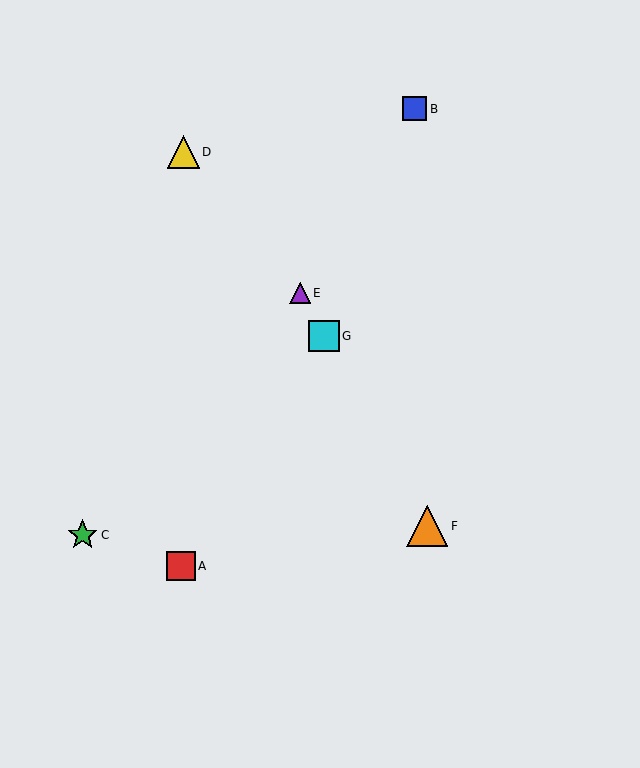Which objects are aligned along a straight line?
Objects E, F, G are aligned along a straight line.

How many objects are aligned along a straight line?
3 objects (E, F, G) are aligned along a straight line.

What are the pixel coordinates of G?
Object G is at (324, 336).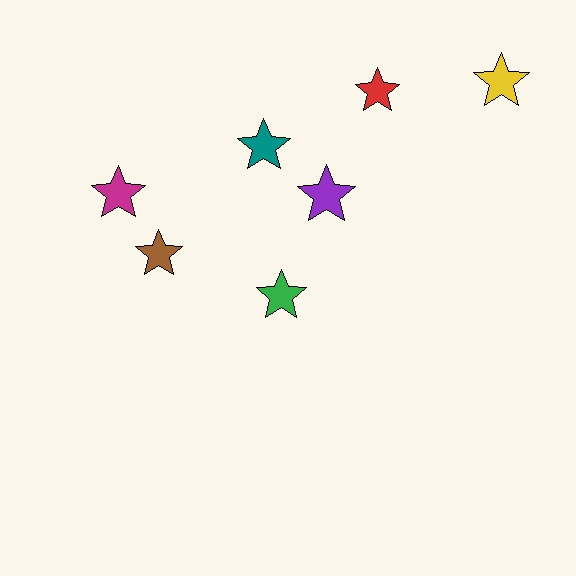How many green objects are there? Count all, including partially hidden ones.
There is 1 green object.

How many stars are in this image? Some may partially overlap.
There are 7 stars.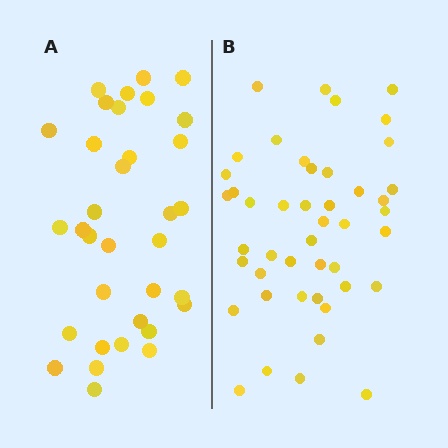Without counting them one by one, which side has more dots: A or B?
Region B (the right region) has more dots.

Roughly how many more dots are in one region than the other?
Region B has roughly 12 or so more dots than region A.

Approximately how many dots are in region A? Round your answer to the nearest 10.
About 30 dots. (The exact count is 34, which rounds to 30.)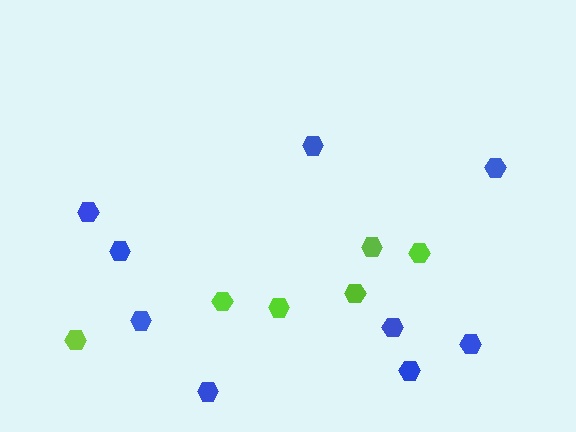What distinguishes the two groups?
There are 2 groups: one group of lime hexagons (6) and one group of blue hexagons (9).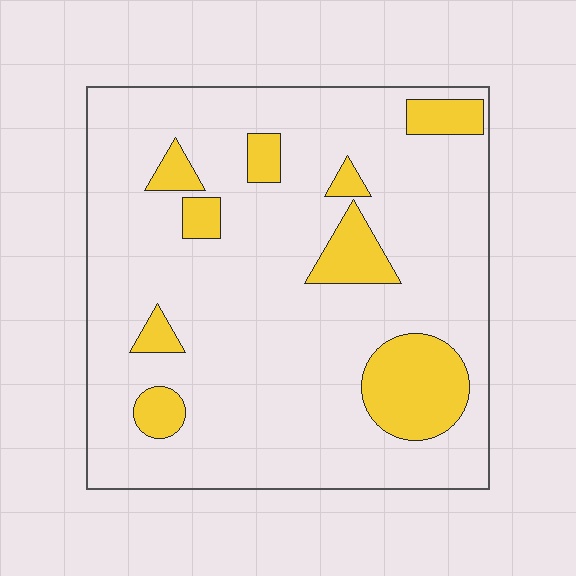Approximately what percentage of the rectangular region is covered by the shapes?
Approximately 15%.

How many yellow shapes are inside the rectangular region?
9.